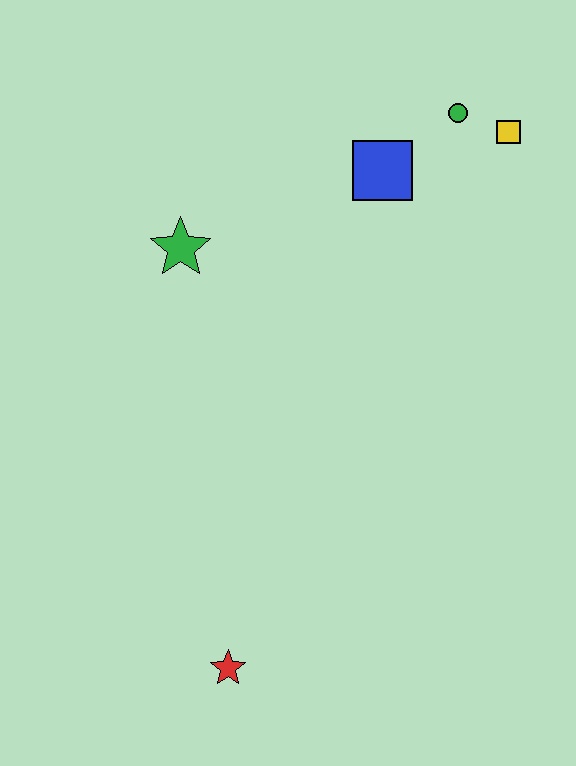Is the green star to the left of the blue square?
Yes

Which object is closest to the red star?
The green star is closest to the red star.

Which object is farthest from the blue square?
The red star is farthest from the blue square.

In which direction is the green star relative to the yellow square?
The green star is to the left of the yellow square.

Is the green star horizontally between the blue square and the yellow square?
No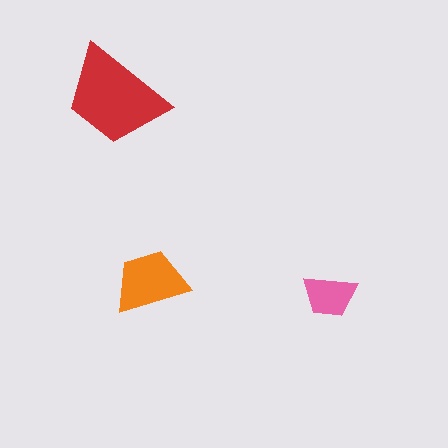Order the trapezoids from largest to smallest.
the red one, the orange one, the pink one.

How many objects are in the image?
There are 3 objects in the image.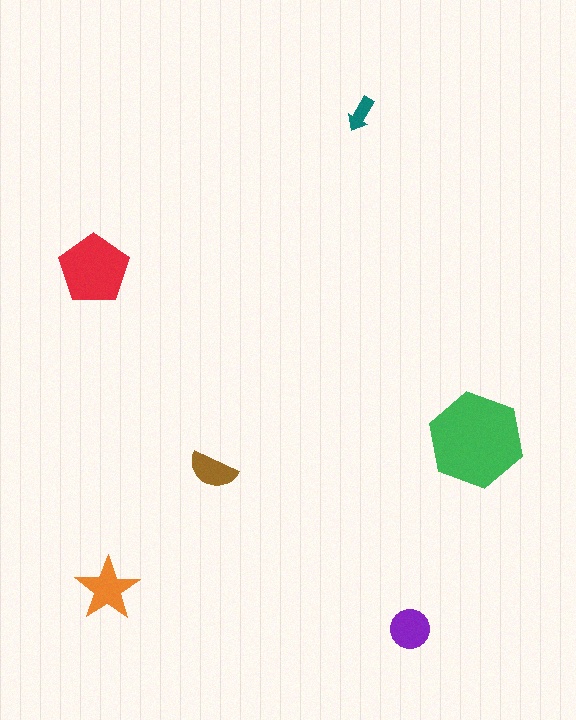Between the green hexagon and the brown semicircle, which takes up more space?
The green hexagon.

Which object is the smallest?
The teal arrow.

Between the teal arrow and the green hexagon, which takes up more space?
The green hexagon.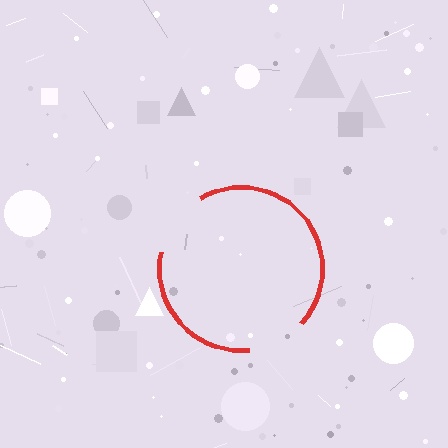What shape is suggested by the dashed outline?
The dashed outline suggests a circle.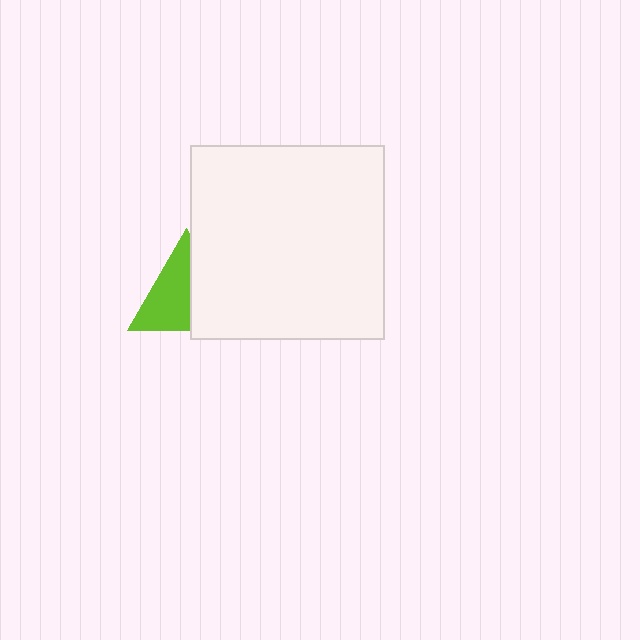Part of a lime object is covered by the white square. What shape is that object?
It is a triangle.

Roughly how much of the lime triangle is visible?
About half of it is visible (roughly 55%).